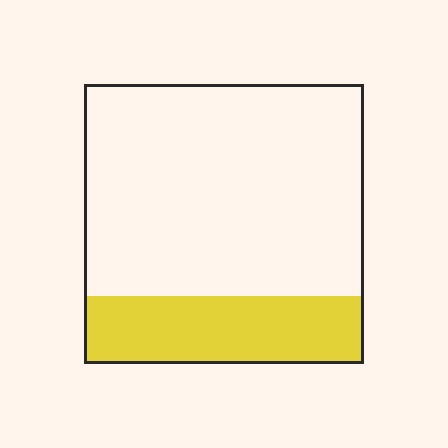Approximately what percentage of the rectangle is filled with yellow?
Approximately 25%.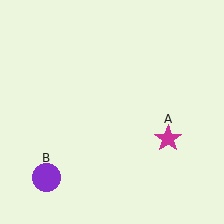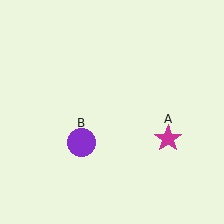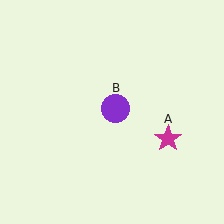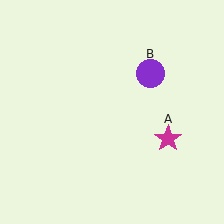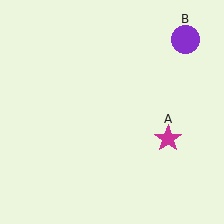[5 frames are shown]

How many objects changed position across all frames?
1 object changed position: purple circle (object B).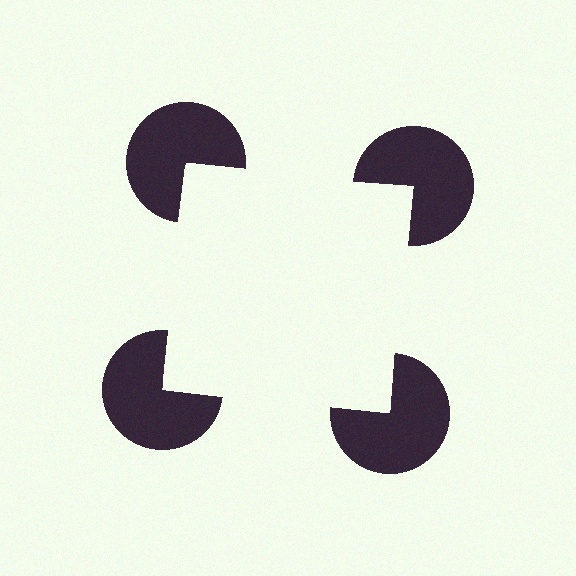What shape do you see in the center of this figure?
An illusory square — its edges are inferred from the aligned wedge cuts in the pac-man discs, not physically drawn.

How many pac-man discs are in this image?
There are 4 — one at each vertex of the illusory square.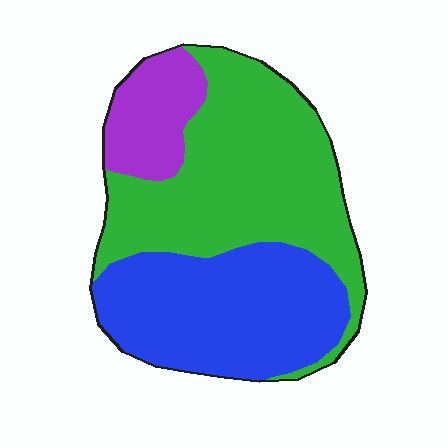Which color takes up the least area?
Purple, at roughly 15%.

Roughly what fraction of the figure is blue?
Blue takes up about three eighths (3/8) of the figure.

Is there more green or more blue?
Green.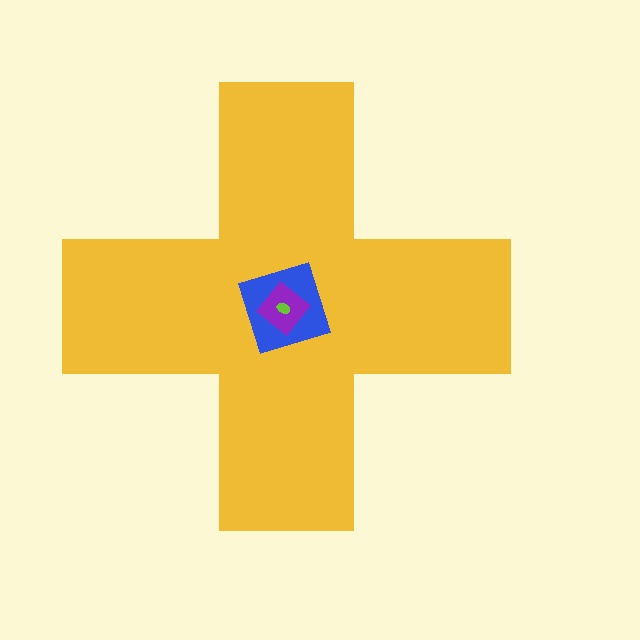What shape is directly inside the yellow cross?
The blue square.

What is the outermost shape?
The yellow cross.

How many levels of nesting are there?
4.